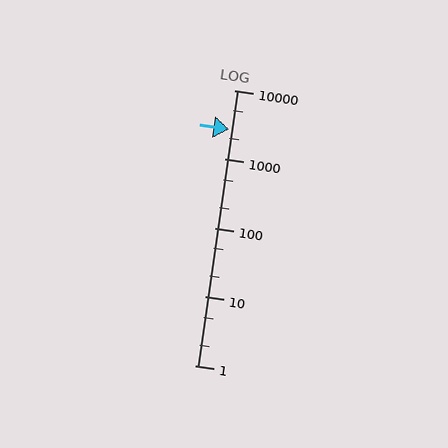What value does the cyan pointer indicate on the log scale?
The pointer indicates approximately 2700.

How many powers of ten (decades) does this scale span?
The scale spans 4 decades, from 1 to 10000.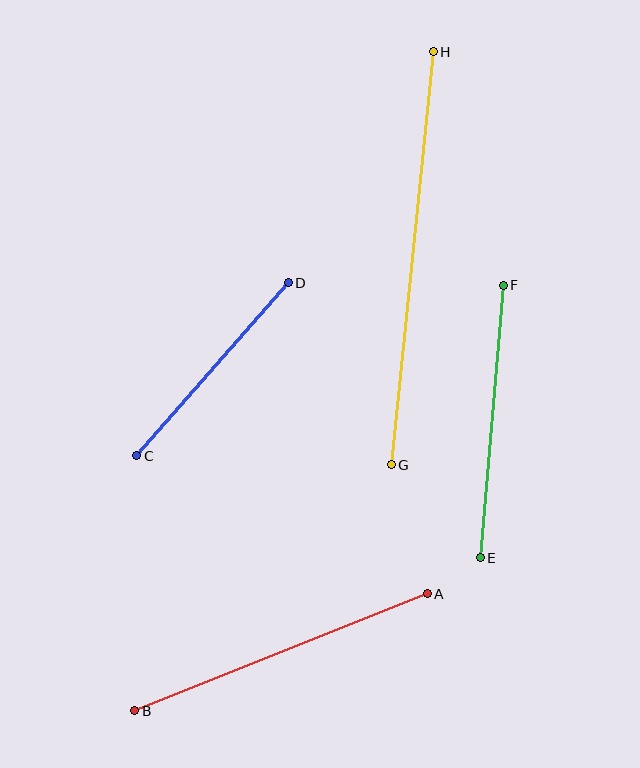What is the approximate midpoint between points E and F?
The midpoint is at approximately (492, 422) pixels.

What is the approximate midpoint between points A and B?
The midpoint is at approximately (281, 652) pixels.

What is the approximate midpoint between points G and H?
The midpoint is at approximately (412, 258) pixels.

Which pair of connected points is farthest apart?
Points G and H are farthest apart.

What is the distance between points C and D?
The distance is approximately 230 pixels.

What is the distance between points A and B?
The distance is approximately 315 pixels.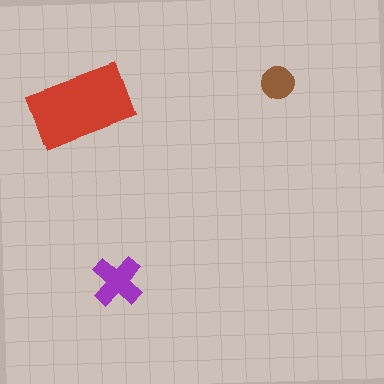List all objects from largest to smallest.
The red rectangle, the purple cross, the brown circle.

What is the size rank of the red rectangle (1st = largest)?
1st.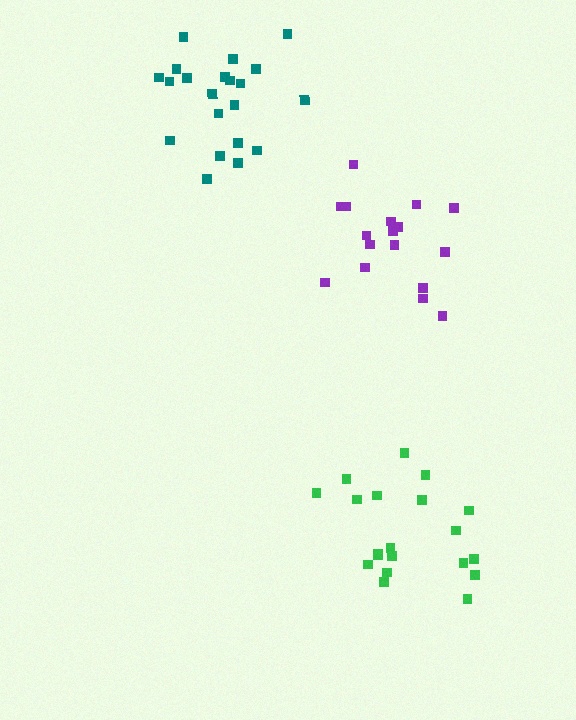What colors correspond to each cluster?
The clusters are colored: teal, purple, green.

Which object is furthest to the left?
The teal cluster is leftmost.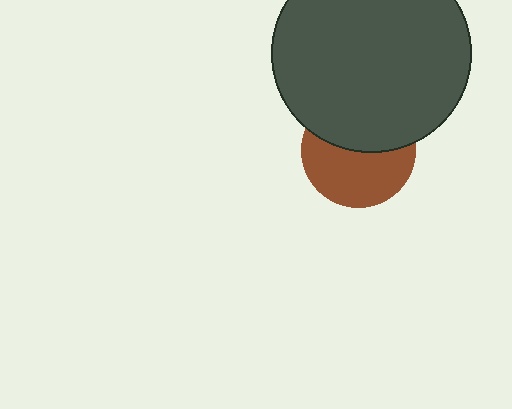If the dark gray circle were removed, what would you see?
You would see the complete brown circle.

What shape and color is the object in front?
The object in front is a dark gray circle.